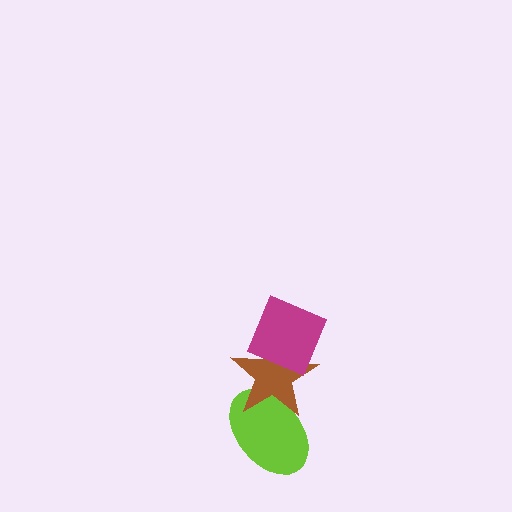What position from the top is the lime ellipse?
The lime ellipse is 3rd from the top.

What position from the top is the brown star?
The brown star is 2nd from the top.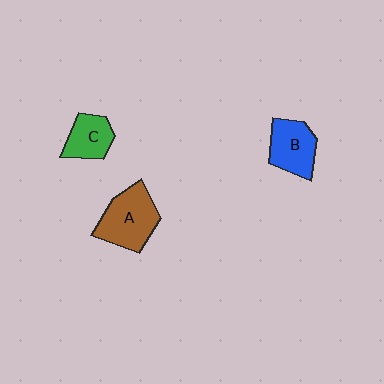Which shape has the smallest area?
Shape C (green).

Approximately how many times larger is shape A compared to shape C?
Approximately 1.6 times.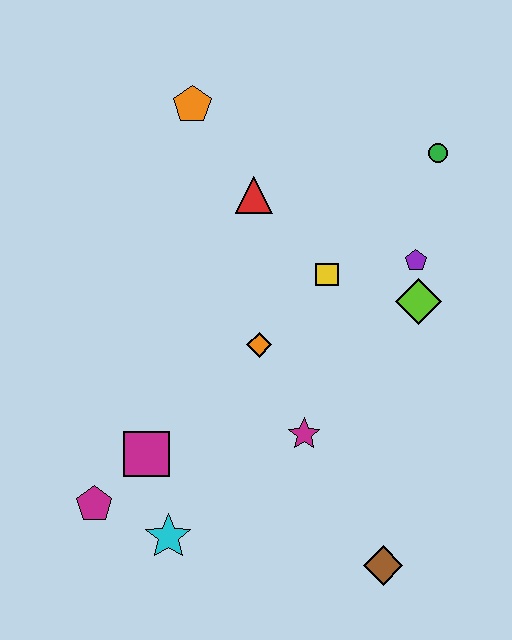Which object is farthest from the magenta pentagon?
The green circle is farthest from the magenta pentagon.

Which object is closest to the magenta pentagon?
The magenta square is closest to the magenta pentagon.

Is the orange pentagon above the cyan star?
Yes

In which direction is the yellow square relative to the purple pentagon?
The yellow square is to the left of the purple pentagon.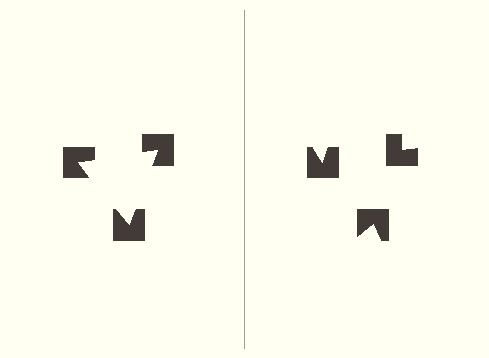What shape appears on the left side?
An illusory triangle.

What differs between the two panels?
The notched squares are positioned identically on both sides; only the wedge orientations differ. On the left they align to a triangle; on the right they are misaligned.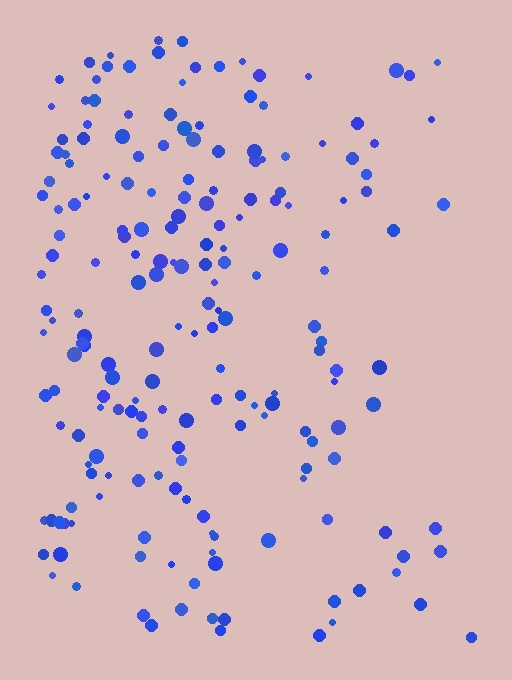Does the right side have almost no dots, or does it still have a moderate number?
Still a moderate number, just noticeably fewer than the left.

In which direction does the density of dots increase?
From right to left, with the left side densest.